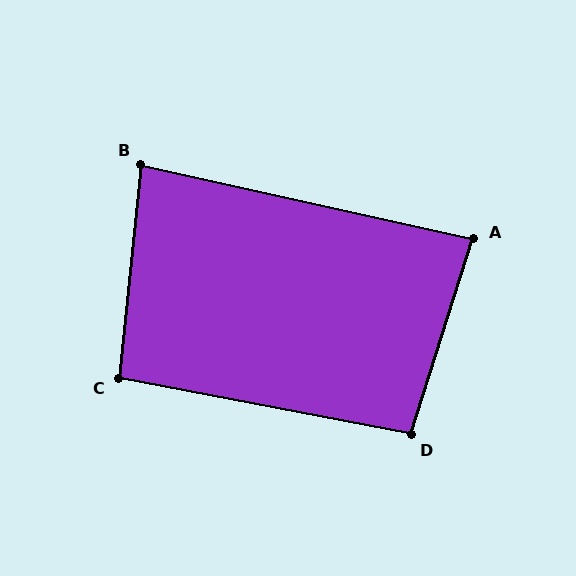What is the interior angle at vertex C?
Approximately 95 degrees (approximately right).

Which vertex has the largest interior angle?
D, at approximately 97 degrees.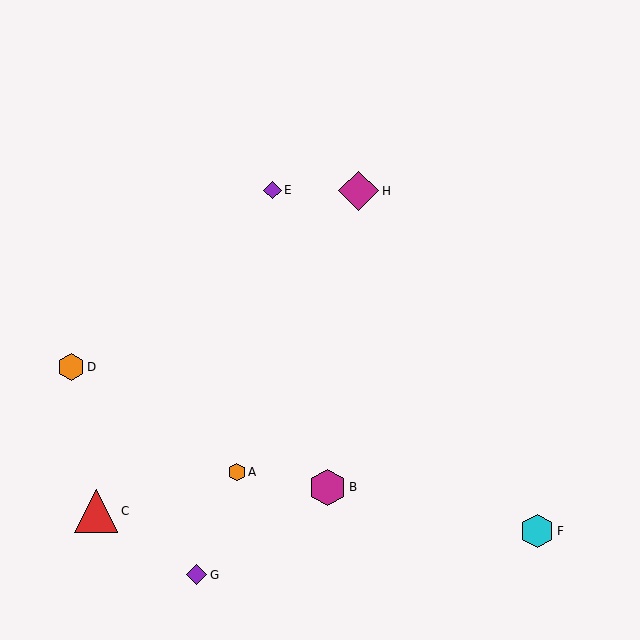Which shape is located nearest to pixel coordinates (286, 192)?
The purple diamond (labeled E) at (273, 190) is nearest to that location.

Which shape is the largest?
The red triangle (labeled C) is the largest.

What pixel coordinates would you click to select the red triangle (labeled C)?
Click at (96, 511) to select the red triangle C.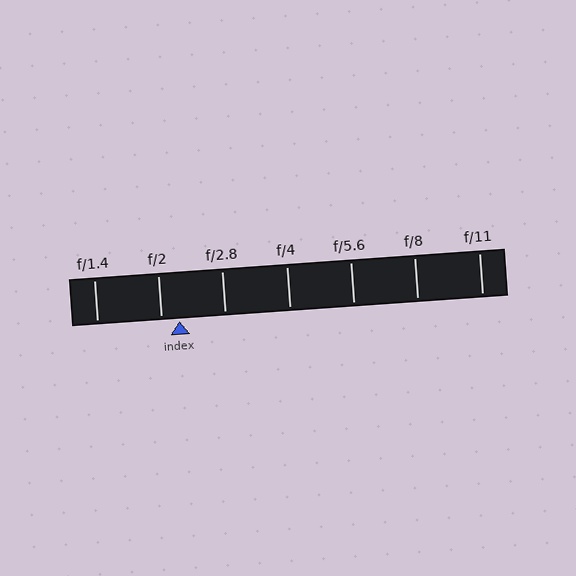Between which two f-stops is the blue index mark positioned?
The index mark is between f/2 and f/2.8.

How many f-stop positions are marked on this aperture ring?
There are 7 f-stop positions marked.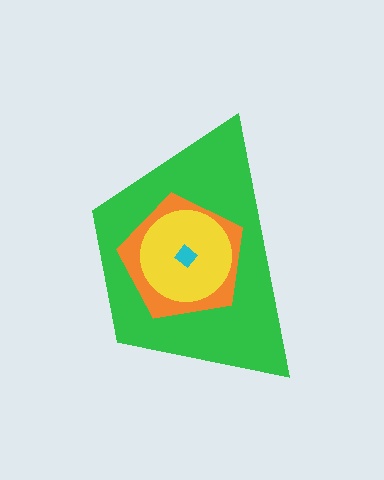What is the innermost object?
The cyan diamond.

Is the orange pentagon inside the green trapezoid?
Yes.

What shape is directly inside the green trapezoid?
The orange pentagon.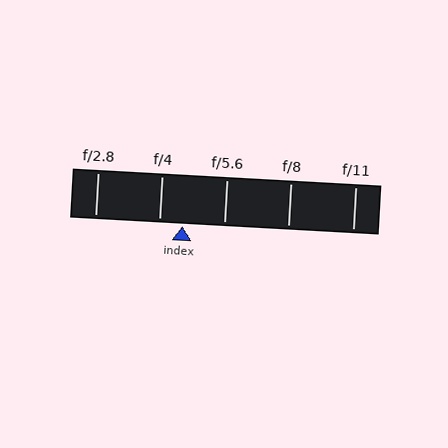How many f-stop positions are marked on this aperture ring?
There are 5 f-stop positions marked.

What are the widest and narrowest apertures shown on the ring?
The widest aperture shown is f/2.8 and the narrowest is f/11.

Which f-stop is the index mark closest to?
The index mark is closest to f/4.